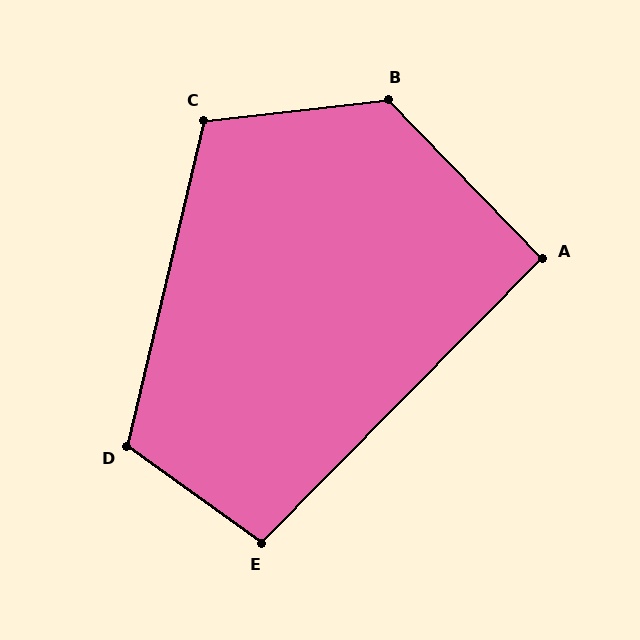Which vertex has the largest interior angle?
B, at approximately 128 degrees.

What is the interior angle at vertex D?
Approximately 112 degrees (obtuse).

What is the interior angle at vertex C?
Approximately 110 degrees (obtuse).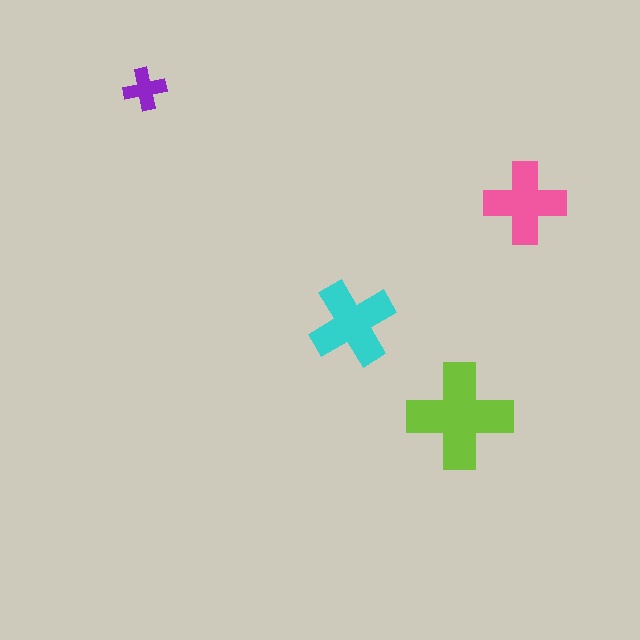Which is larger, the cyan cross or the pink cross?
The cyan one.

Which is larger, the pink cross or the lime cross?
The lime one.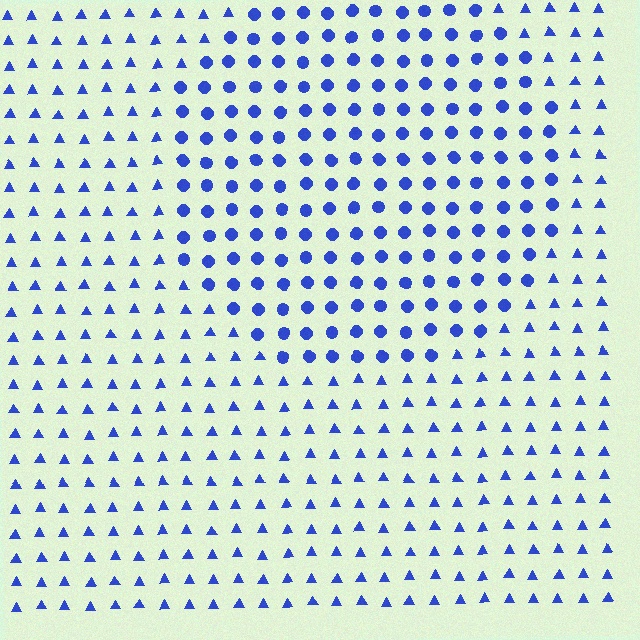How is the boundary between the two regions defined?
The boundary is defined by a change in element shape: circles inside vs. triangles outside. All elements share the same color and spacing.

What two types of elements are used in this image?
The image uses circles inside the circle region and triangles outside it.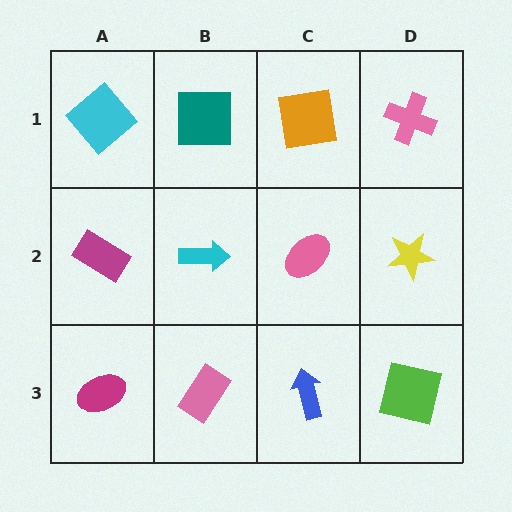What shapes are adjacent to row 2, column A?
A cyan diamond (row 1, column A), a magenta ellipse (row 3, column A), a cyan arrow (row 2, column B).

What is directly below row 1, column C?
A pink ellipse.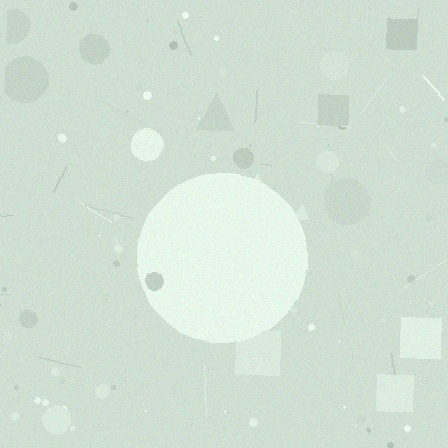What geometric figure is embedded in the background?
A circle is embedded in the background.